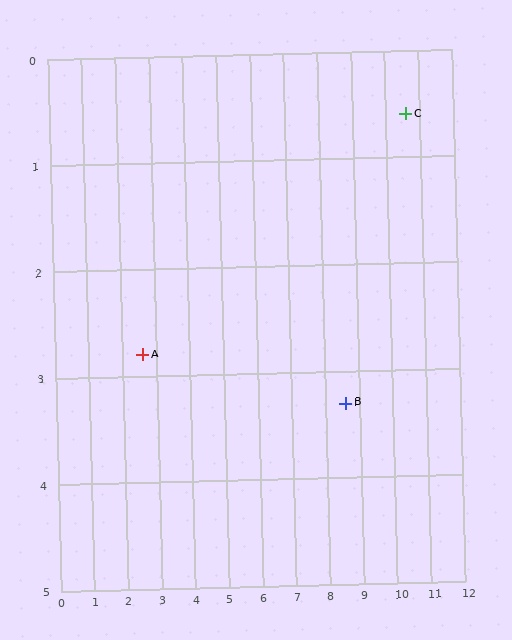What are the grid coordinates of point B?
Point B is at approximately (8.6, 3.3).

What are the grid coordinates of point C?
Point C is at approximately (10.6, 0.6).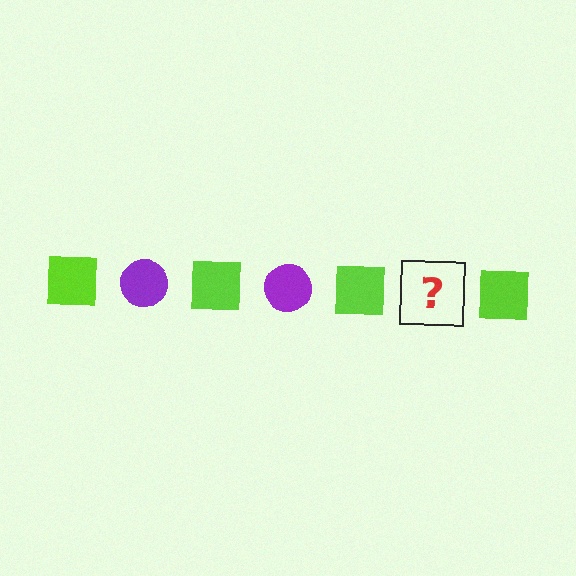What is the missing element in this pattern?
The missing element is a purple circle.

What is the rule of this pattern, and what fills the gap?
The rule is that the pattern alternates between lime square and purple circle. The gap should be filled with a purple circle.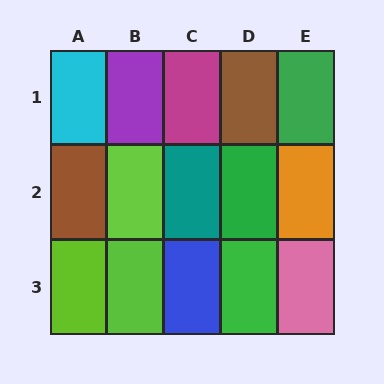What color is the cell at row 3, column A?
Lime.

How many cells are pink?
1 cell is pink.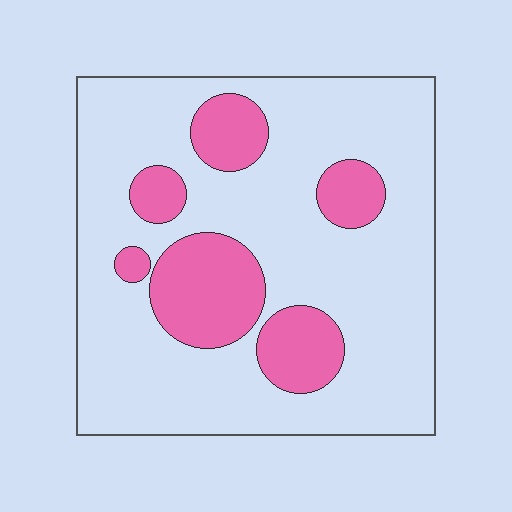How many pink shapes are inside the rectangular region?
6.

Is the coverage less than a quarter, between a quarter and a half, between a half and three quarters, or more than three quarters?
Less than a quarter.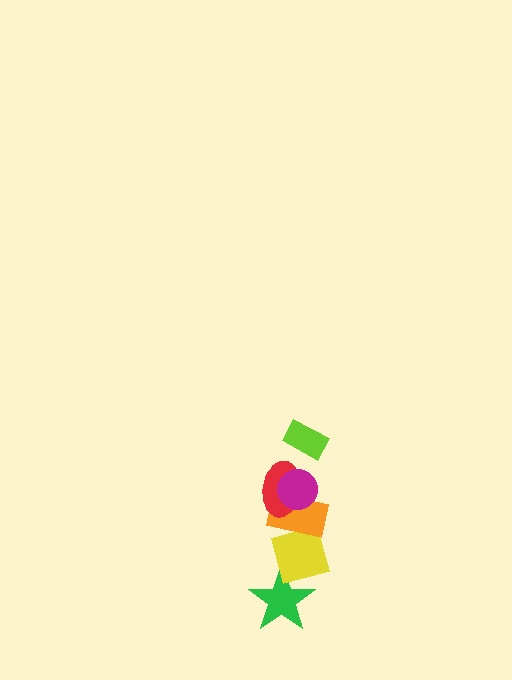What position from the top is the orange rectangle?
The orange rectangle is 4th from the top.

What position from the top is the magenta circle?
The magenta circle is 2nd from the top.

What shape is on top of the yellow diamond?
The orange rectangle is on top of the yellow diamond.